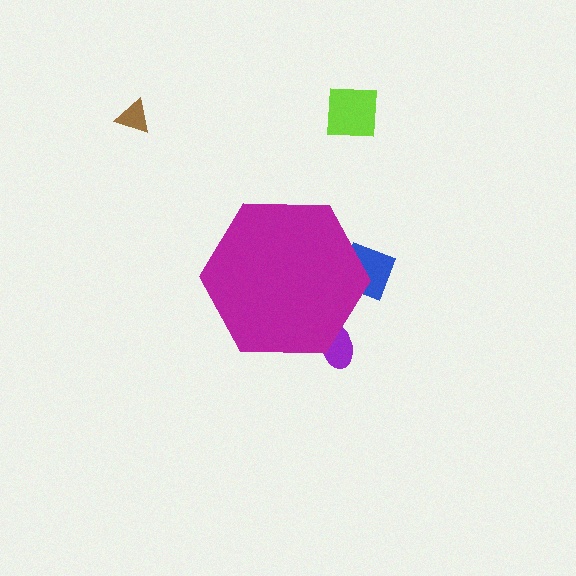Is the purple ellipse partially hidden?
Yes, the purple ellipse is partially hidden behind the magenta hexagon.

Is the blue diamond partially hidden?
Yes, the blue diamond is partially hidden behind the magenta hexagon.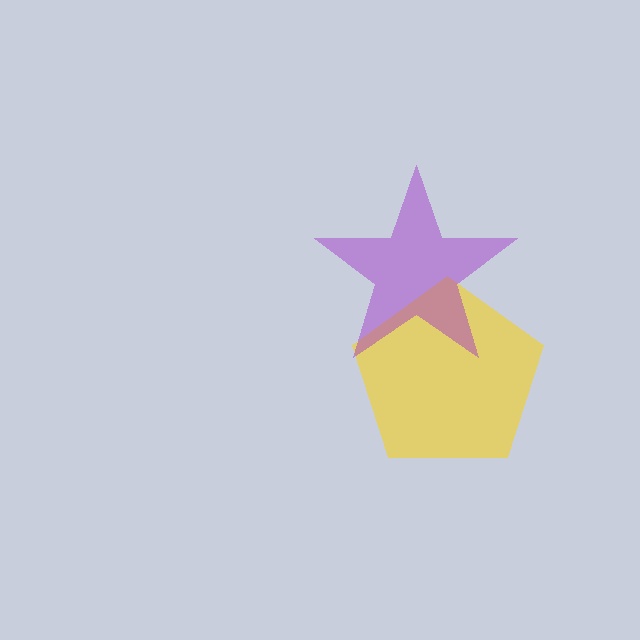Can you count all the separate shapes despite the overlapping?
Yes, there are 2 separate shapes.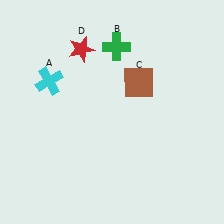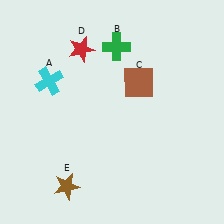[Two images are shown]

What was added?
A brown star (E) was added in Image 2.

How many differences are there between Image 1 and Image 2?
There is 1 difference between the two images.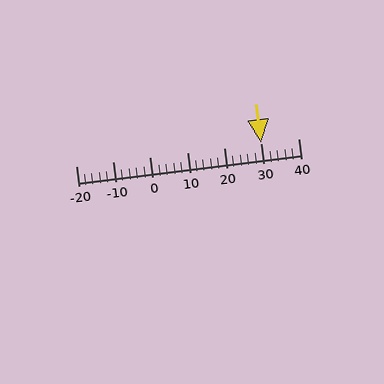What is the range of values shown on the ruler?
The ruler shows values from -20 to 40.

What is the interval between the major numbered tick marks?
The major tick marks are spaced 10 units apart.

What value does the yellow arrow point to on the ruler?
The yellow arrow points to approximately 30.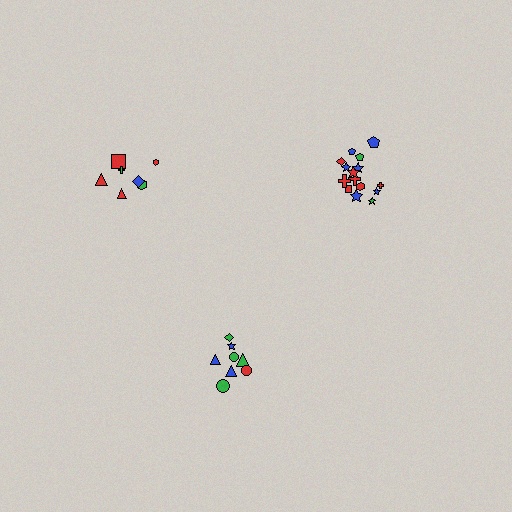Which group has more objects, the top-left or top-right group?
The top-right group.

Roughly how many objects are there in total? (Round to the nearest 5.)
Roughly 30 objects in total.